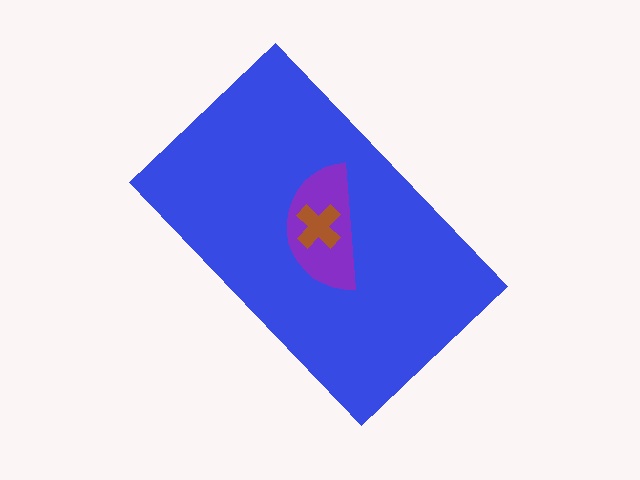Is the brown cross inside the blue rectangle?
Yes.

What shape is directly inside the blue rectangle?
The purple semicircle.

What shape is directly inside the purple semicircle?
The brown cross.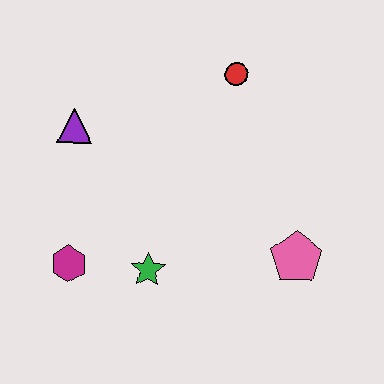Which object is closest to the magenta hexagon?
The green star is closest to the magenta hexagon.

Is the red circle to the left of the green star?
No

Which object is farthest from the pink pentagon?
The purple triangle is farthest from the pink pentagon.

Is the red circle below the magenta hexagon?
No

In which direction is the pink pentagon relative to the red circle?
The pink pentagon is below the red circle.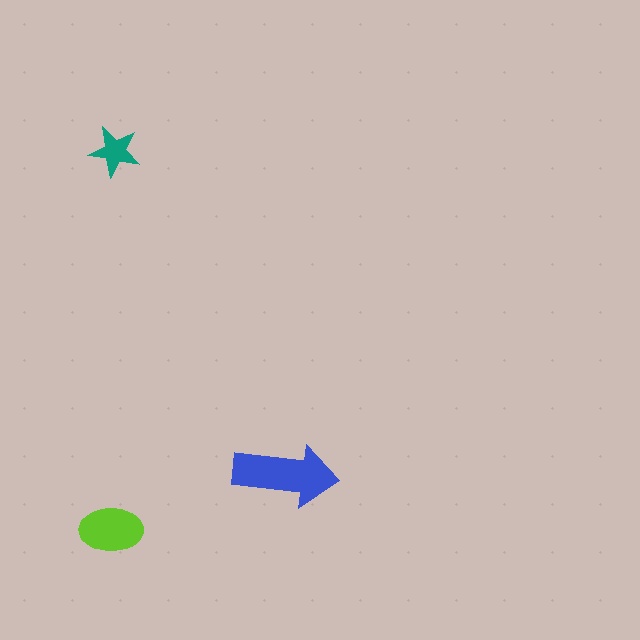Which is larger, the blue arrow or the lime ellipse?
The blue arrow.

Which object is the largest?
The blue arrow.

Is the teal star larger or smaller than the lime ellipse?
Smaller.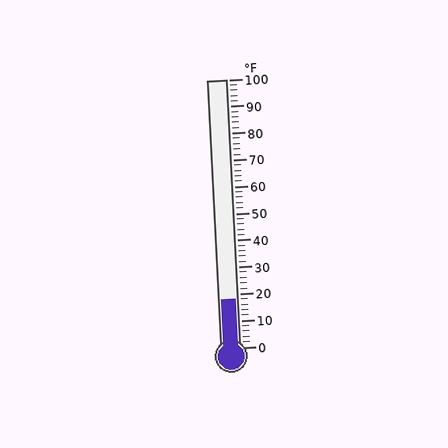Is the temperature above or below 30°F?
The temperature is below 30°F.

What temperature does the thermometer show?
The thermometer shows approximately 18°F.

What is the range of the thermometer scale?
The thermometer scale ranges from 0°F to 100°F.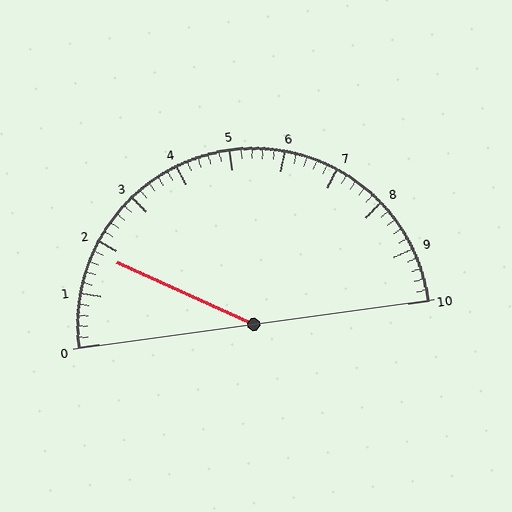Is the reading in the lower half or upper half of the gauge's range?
The reading is in the lower half of the range (0 to 10).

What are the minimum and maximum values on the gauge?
The gauge ranges from 0 to 10.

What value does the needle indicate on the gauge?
The needle indicates approximately 1.8.